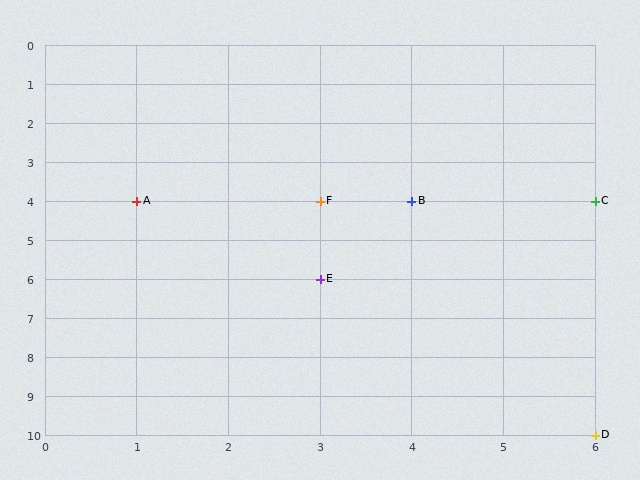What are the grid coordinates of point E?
Point E is at grid coordinates (3, 6).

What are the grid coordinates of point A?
Point A is at grid coordinates (1, 4).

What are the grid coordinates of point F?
Point F is at grid coordinates (3, 4).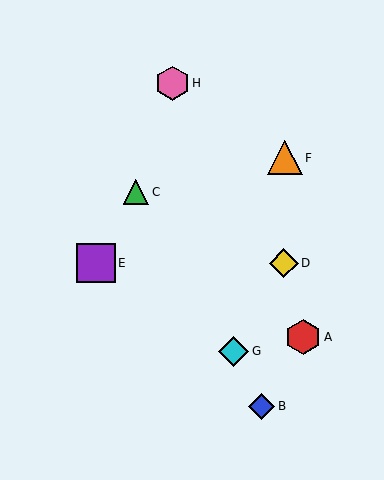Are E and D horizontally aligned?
Yes, both are at y≈263.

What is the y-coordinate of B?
Object B is at y≈406.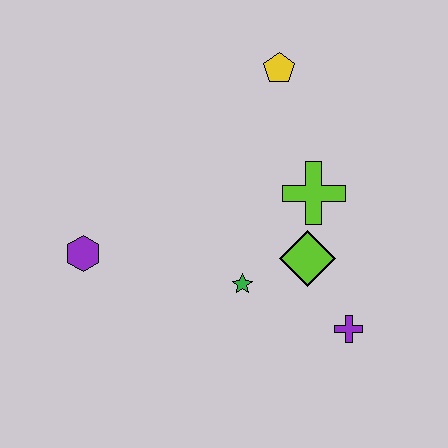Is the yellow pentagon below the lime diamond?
No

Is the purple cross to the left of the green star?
No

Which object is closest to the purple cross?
The lime diamond is closest to the purple cross.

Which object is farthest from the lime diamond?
The purple hexagon is farthest from the lime diamond.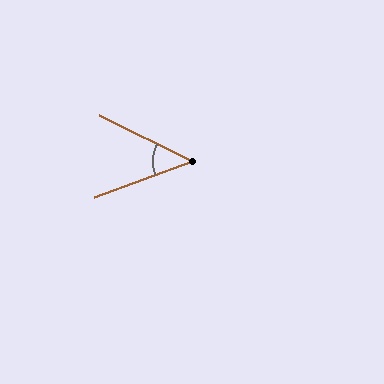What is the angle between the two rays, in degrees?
Approximately 47 degrees.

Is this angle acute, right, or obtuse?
It is acute.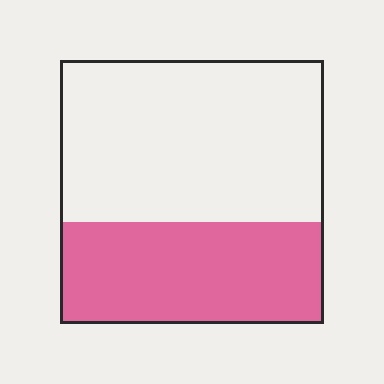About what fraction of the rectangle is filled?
About three eighths (3/8).